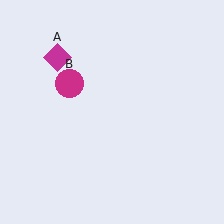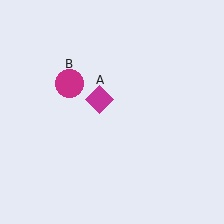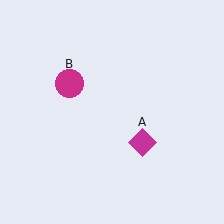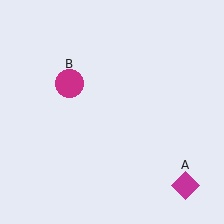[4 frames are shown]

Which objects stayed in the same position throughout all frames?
Magenta circle (object B) remained stationary.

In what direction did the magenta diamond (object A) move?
The magenta diamond (object A) moved down and to the right.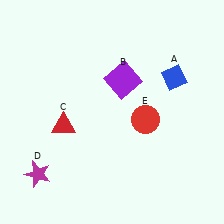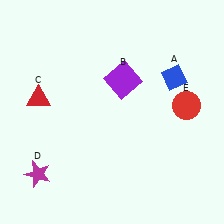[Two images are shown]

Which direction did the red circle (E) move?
The red circle (E) moved right.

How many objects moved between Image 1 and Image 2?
2 objects moved between the two images.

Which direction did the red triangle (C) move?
The red triangle (C) moved up.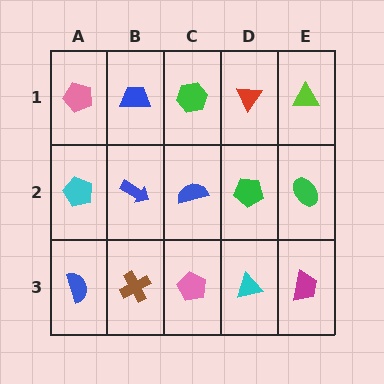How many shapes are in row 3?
5 shapes.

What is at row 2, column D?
A green pentagon.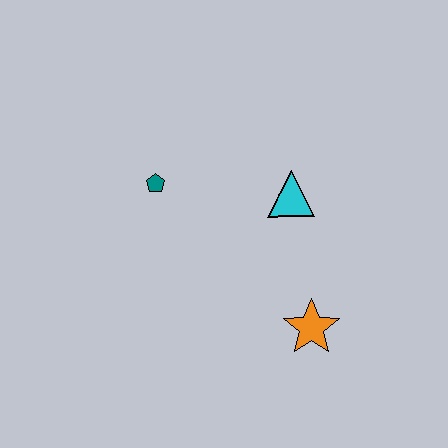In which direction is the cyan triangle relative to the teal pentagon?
The cyan triangle is to the right of the teal pentagon.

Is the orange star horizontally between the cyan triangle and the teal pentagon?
No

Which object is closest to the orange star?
The cyan triangle is closest to the orange star.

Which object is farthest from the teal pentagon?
The orange star is farthest from the teal pentagon.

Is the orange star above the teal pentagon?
No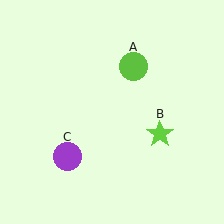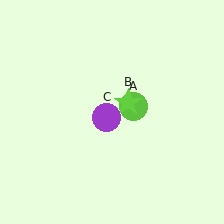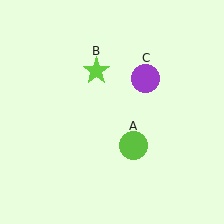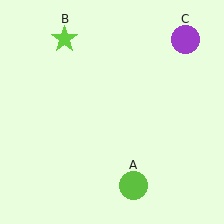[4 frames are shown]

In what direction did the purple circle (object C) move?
The purple circle (object C) moved up and to the right.